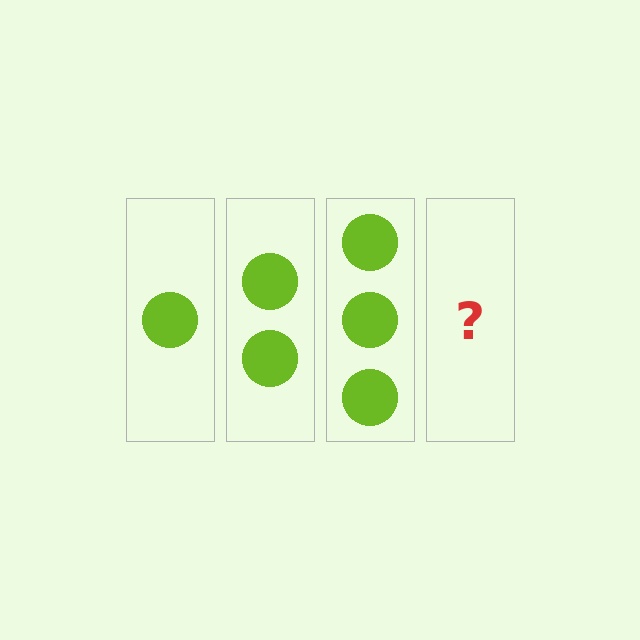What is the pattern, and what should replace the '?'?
The pattern is that each step adds one more circle. The '?' should be 4 circles.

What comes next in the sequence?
The next element should be 4 circles.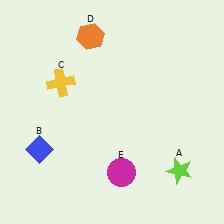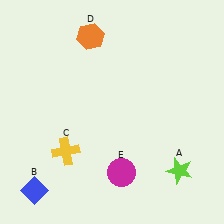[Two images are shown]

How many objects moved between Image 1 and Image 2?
2 objects moved between the two images.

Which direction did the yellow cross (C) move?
The yellow cross (C) moved down.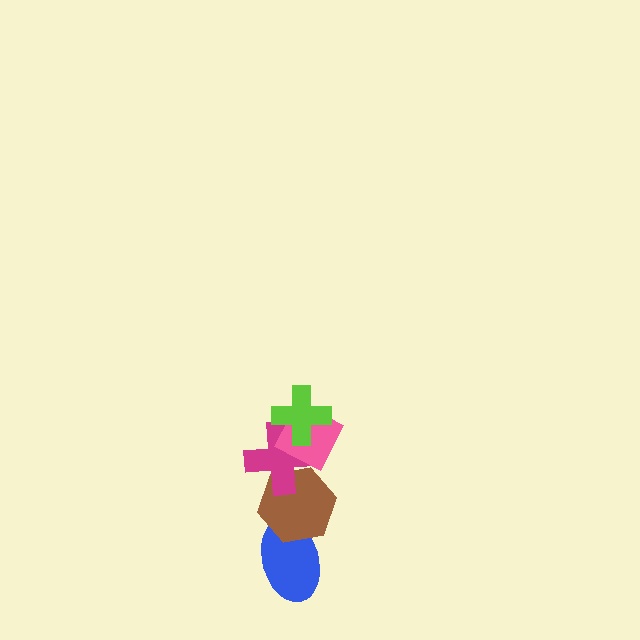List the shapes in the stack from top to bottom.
From top to bottom: the lime cross, the pink diamond, the magenta cross, the brown hexagon, the blue ellipse.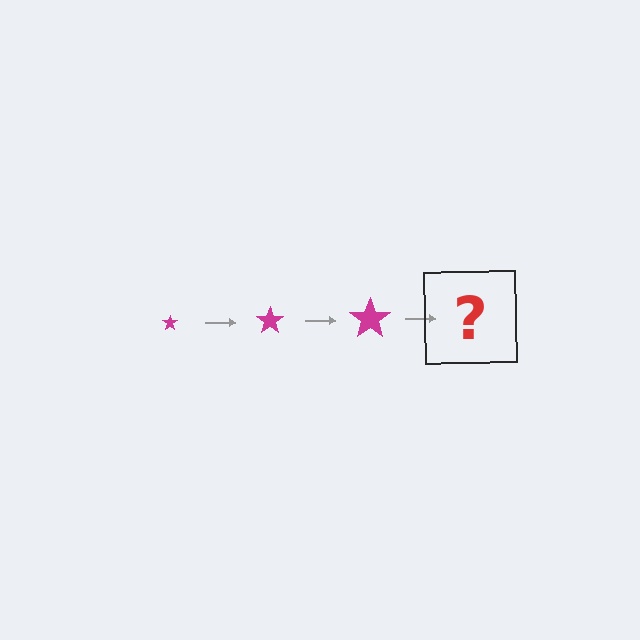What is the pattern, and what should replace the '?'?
The pattern is that the star gets progressively larger each step. The '?' should be a magenta star, larger than the previous one.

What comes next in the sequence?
The next element should be a magenta star, larger than the previous one.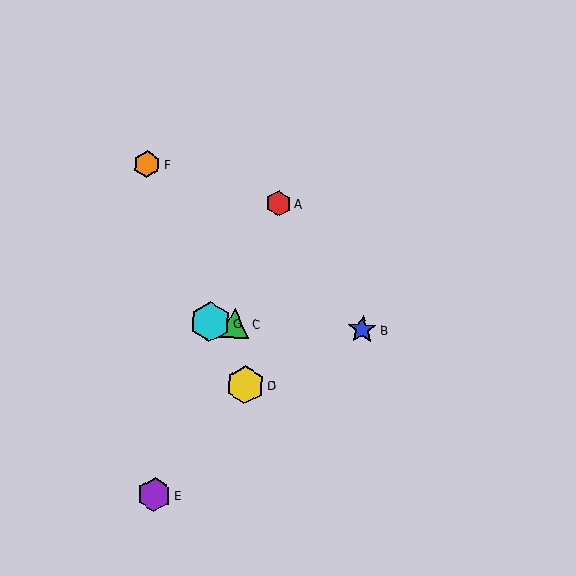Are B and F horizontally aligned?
No, B is at y≈329 and F is at y≈164.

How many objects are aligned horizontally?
3 objects (B, C, G) are aligned horizontally.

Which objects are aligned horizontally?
Objects B, C, G are aligned horizontally.